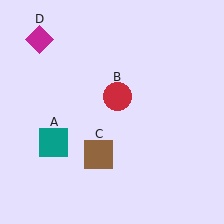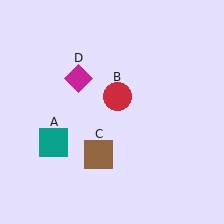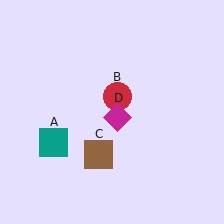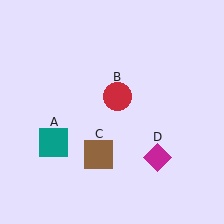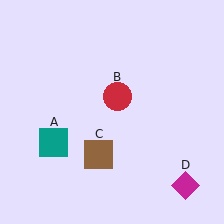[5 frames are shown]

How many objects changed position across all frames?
1 object changed position: magenta diamond (object D).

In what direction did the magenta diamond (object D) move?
The magenta diamond (object D) moved down and to the right.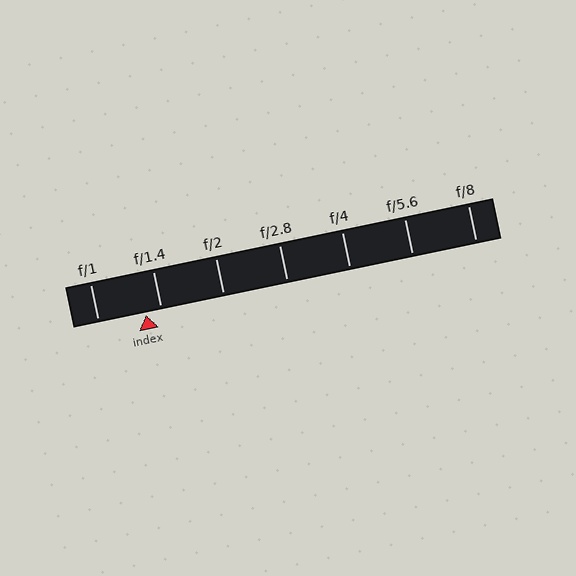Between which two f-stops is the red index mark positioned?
The index mark is between f/1 and f/1.4.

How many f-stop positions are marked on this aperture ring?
There are 7 f-stop positions marked.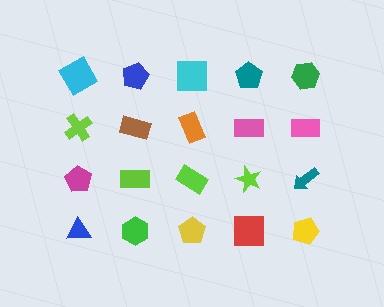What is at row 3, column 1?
A magenta pentagon.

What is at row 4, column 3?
A yellow pentagon.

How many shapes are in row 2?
5 shapes.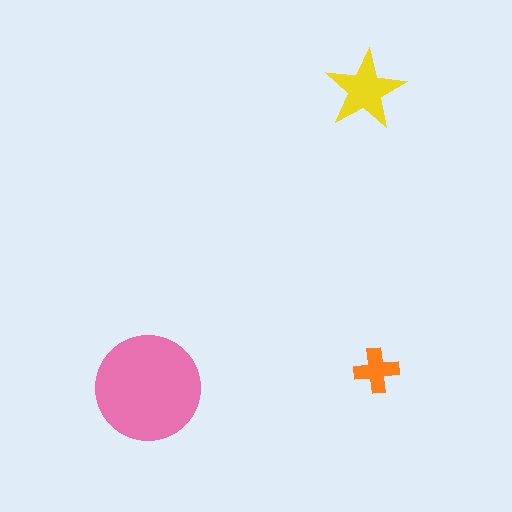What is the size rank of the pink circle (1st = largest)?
1st.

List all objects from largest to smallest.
The pink circle, the yellow star, the orange cross.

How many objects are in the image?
There are 3 objects in the image.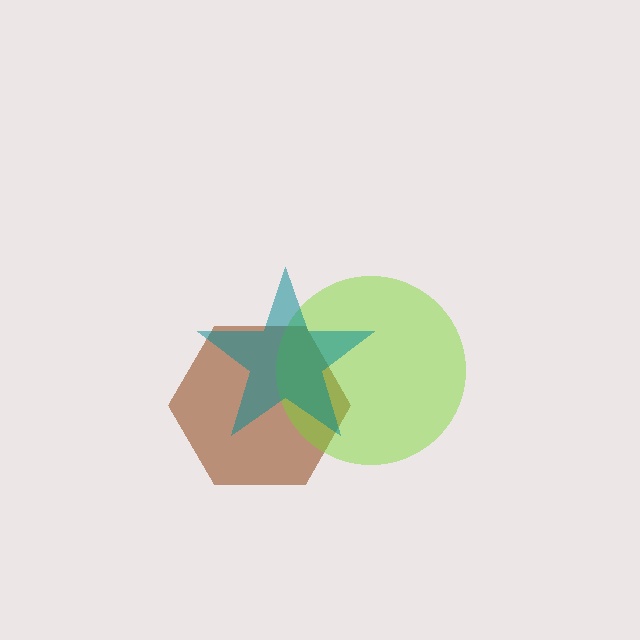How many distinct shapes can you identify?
There are 3 distinct shapes: a brown hexagon, a lime circle, a teal star.